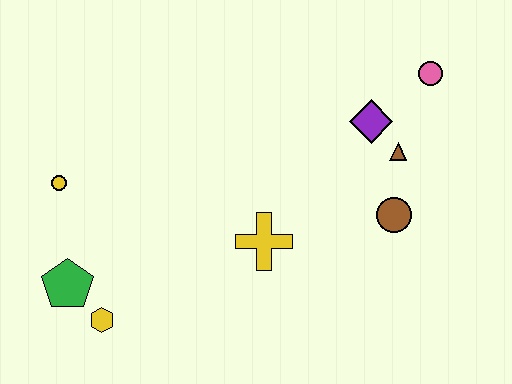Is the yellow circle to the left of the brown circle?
Yes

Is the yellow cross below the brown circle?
Yes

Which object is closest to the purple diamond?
The brown triangle is closest to the purple diamond.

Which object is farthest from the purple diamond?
The green pentagon is farthest from the purple diamond.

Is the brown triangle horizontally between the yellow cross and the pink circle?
Yes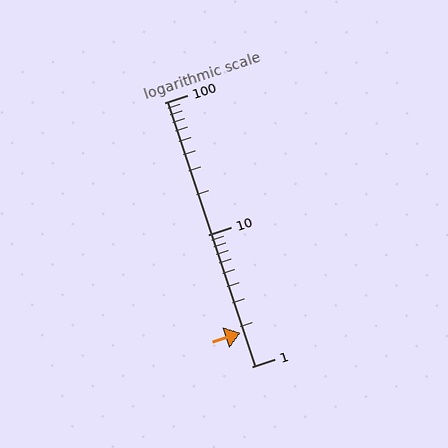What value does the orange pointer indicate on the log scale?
The pointer indicates approximately 1.8.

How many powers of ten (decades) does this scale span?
The scale spans 2 decades, from 1 to 100.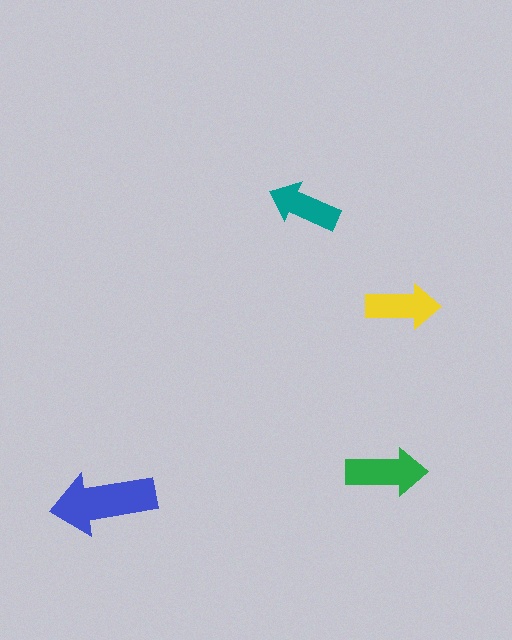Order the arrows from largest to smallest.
the blue one, the green one, the yellow one, the teal one.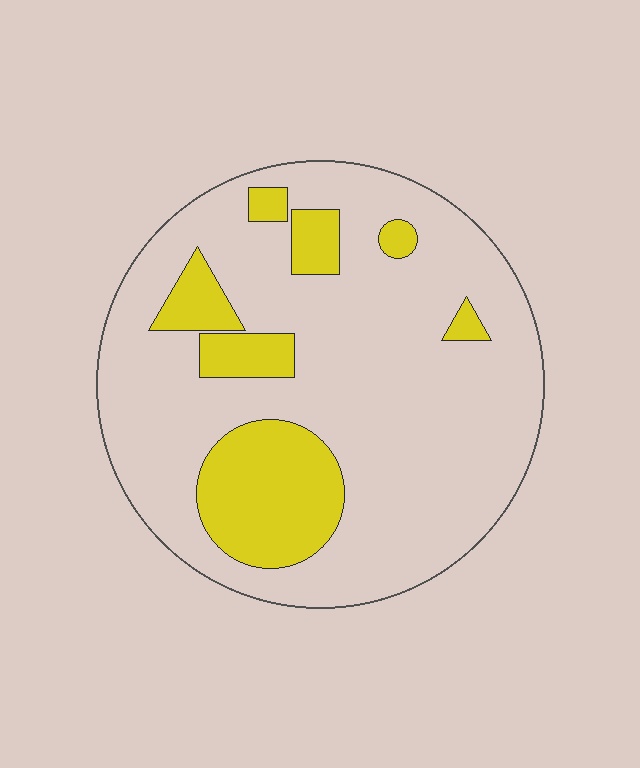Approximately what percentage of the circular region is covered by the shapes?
Approximately 20%.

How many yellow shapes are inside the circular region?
7.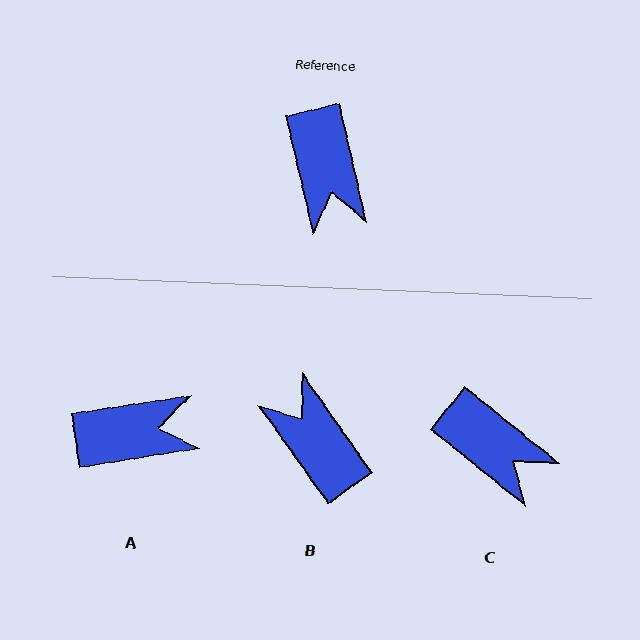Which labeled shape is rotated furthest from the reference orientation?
B, about 158 degrees away.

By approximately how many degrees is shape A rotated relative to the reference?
Approximately 86 degrees counter-clockwise.